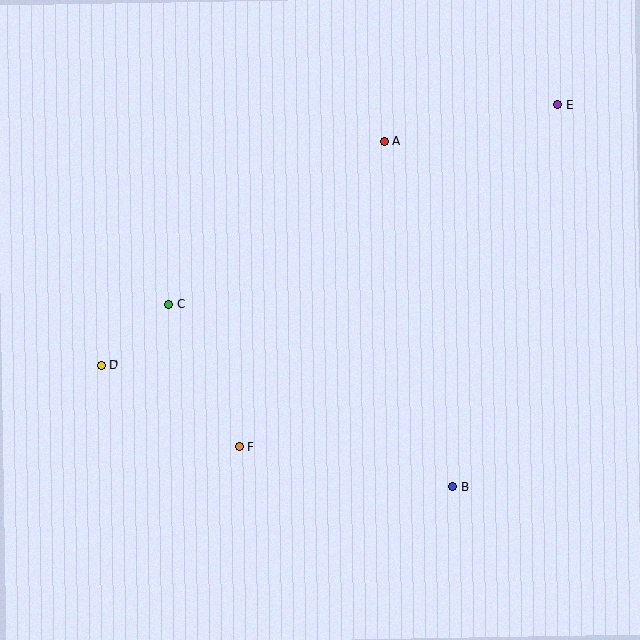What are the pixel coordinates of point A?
Point A is at (384, 141).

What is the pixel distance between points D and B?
The distance between D and B is 372 pixels.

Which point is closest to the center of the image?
Point F at (239, 447) is closest to the center.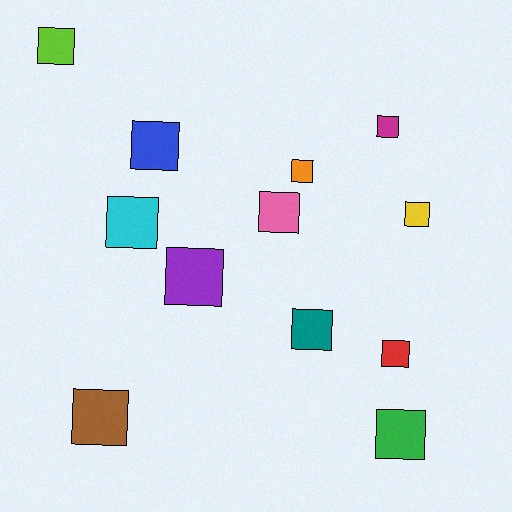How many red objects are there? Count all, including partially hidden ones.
There is 1 red object.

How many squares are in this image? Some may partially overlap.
There are 12 squares.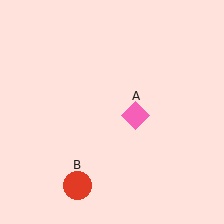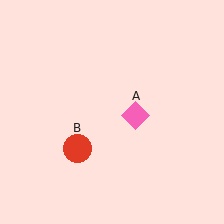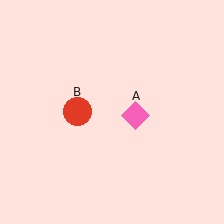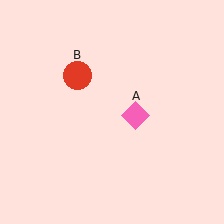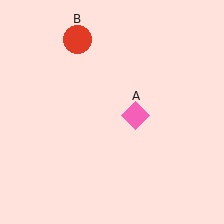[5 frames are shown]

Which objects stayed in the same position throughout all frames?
Pink diamond (object A) remained stationary.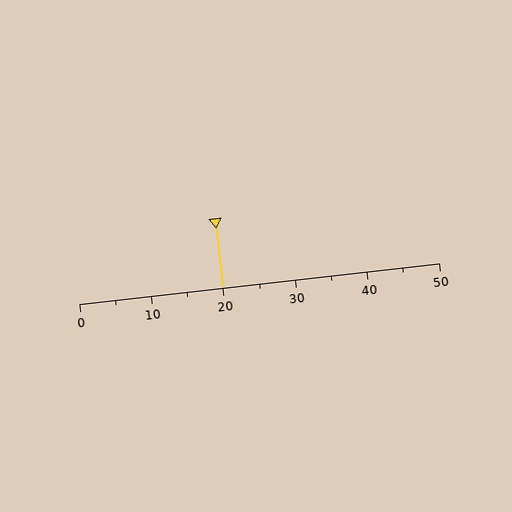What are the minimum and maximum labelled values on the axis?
The axis runs from 0 to 50.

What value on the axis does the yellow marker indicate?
The marker indicates approximately 20.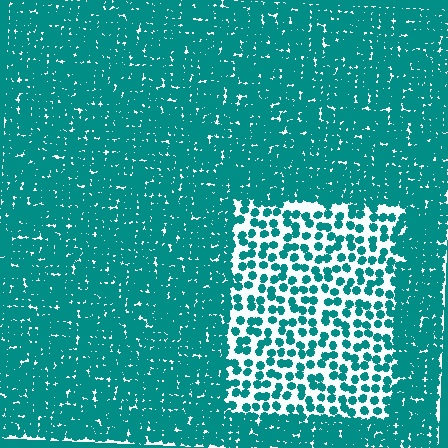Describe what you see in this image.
The image contains small teal elements arranged at two different densities. A rectangle-shaped region is visible where the elements are less densely packed than the surrounding area.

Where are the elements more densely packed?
The elements are more densely packed outside the rectangle boundary.